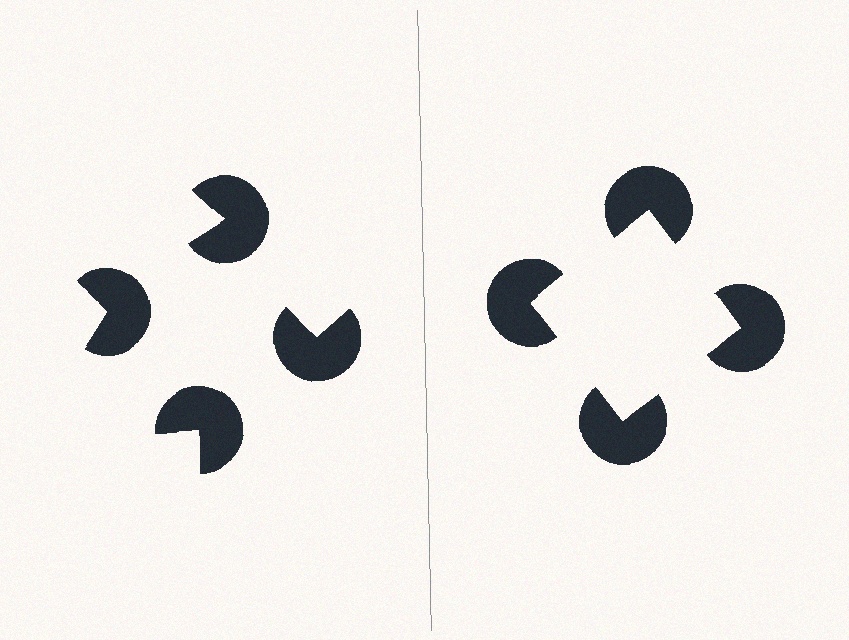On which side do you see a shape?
An illusory square appears on the right side. On the left side the wedge cuts are rotated, so no coherent shape forms.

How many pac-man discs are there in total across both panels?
8 — 4 on each side.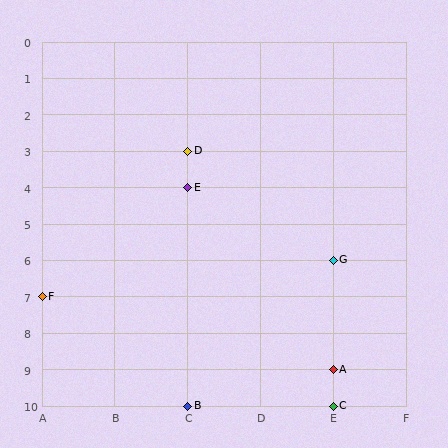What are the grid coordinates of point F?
Point F is at grid coordinates (A, 7).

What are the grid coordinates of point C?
Point C is at grid coordinates (E, 10).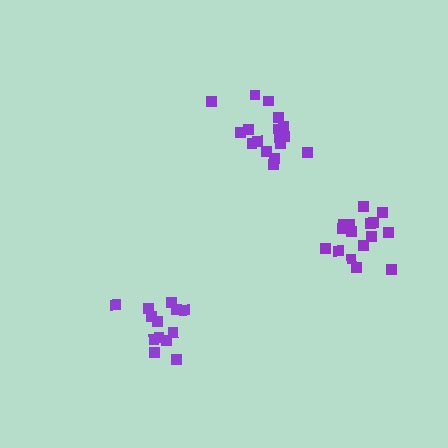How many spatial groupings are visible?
There are 3 spatial groupings.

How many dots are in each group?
Group 1: 13 dots, Group 2: 16 dots, Group 3: 17 dots (46 total).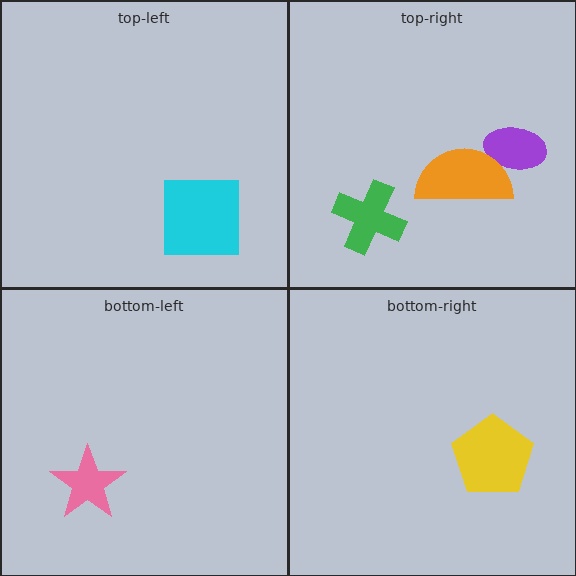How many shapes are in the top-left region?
1.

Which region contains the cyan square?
The top-left region.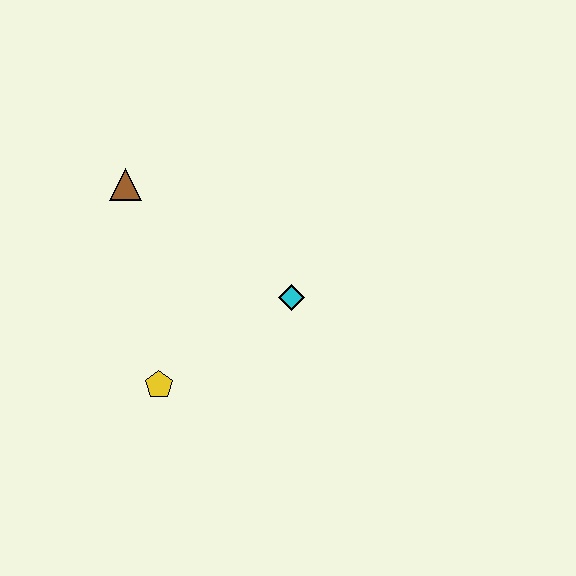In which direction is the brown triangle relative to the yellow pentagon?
The brown triangle is above the yellow pentagon.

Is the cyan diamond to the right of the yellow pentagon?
Yes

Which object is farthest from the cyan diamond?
The brown triangle is farthest from the cyan diamond.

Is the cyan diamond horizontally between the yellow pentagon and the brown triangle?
No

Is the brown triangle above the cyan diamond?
Yes